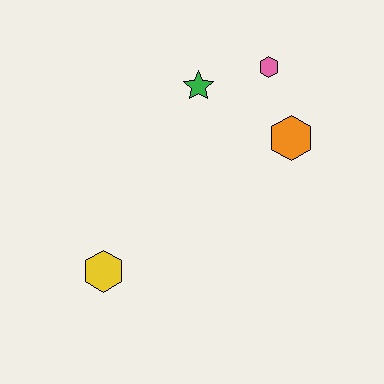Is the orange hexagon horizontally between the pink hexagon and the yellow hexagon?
No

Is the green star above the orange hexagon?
Yes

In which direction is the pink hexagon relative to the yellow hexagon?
The pink hexagon is above the yellow hexagon.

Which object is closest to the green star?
The pink hexagon is closest to the green star.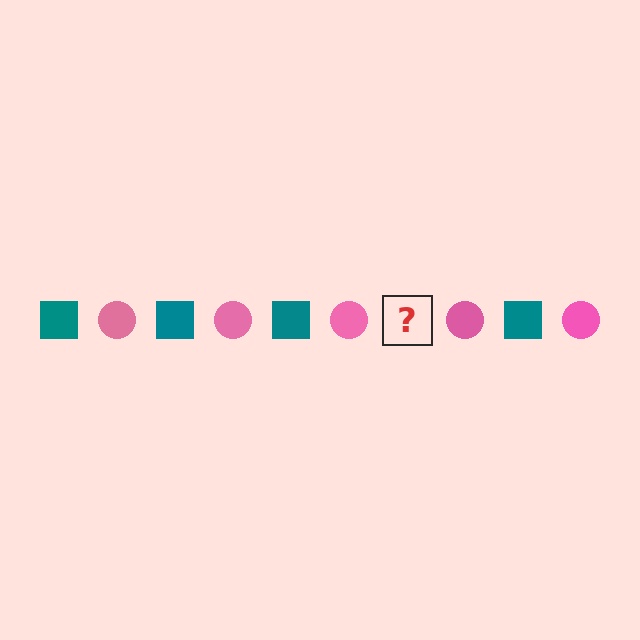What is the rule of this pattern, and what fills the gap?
The rule is that the pattern alternates between teal square and pink circle. The gap should be filled with a teal square.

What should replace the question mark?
The question mark should be replaced with a teal square.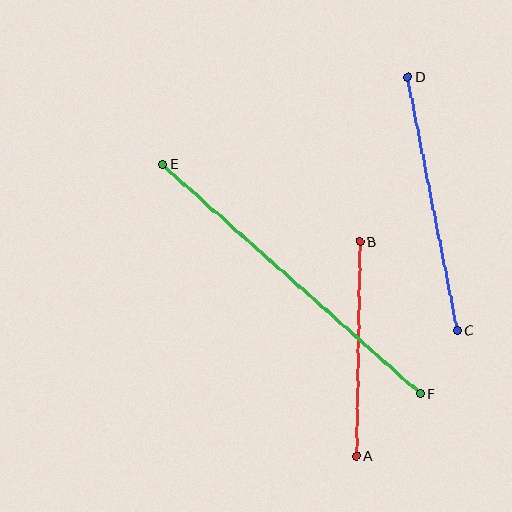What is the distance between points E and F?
The distance is approximately 345 pixels.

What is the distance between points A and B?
The distance is approximately 214 pixels.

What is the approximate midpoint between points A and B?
The midpoint is at approximately (358, 349) pixels.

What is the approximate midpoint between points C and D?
The midpoint is at approximately (432, 204) pixels.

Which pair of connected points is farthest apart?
Points E and F are farthest apart.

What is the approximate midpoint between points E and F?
The midpoint is at approximately (291, 279) pixels.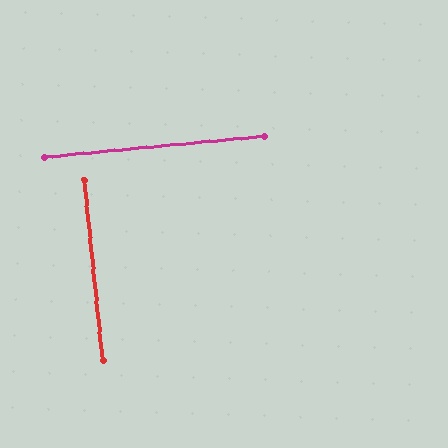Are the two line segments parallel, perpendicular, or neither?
Perpendicular — they meet at approximately 90°.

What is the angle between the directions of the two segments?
Approximately 90 degrees.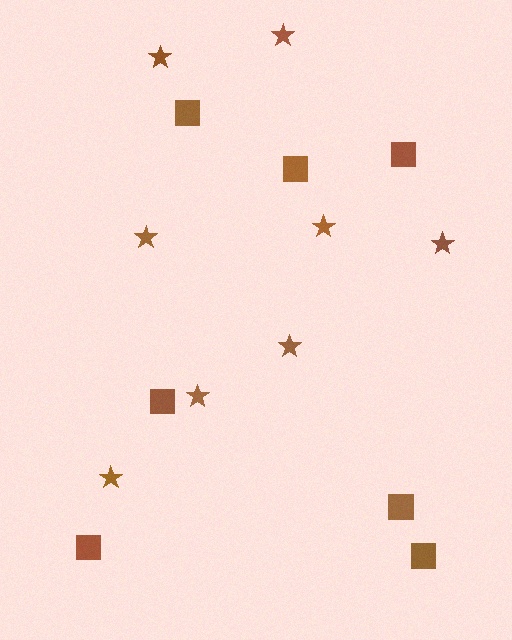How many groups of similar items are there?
There are 2 groups: one group of stars (8) and one group of squares (7).